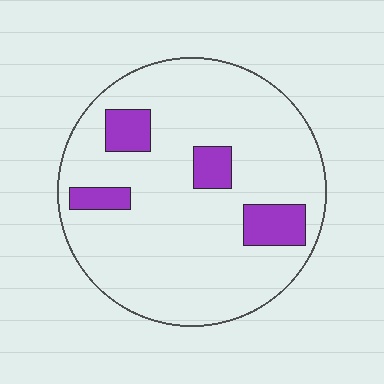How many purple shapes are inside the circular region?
4.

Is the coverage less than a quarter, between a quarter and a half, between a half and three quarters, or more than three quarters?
Less than a quarter.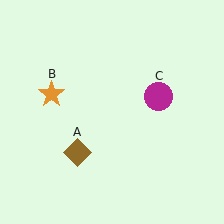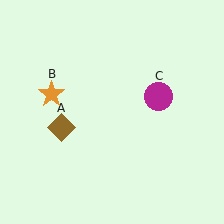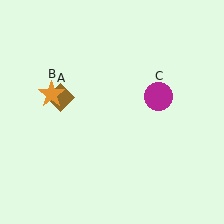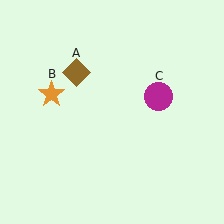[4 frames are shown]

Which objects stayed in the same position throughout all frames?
Orange star (object B) and magenta circle (object C) remained stationary.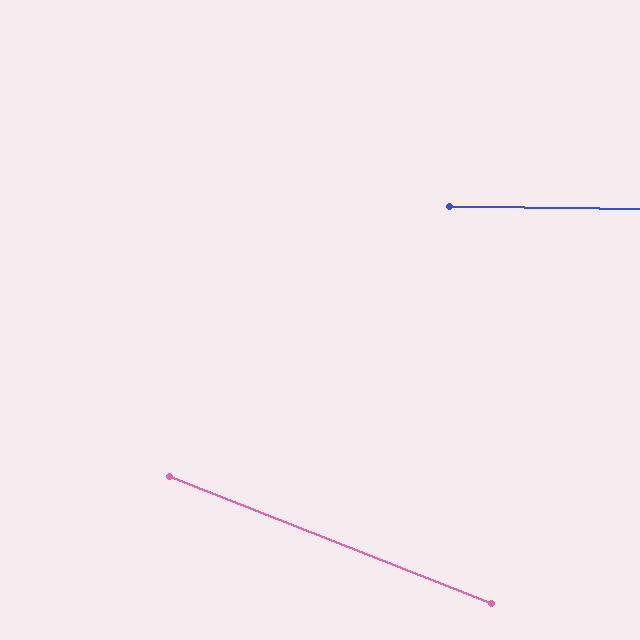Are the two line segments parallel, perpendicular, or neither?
Neither parallel nor perpendicular — they differ by about 21°.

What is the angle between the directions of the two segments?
Approximately 21 degrees.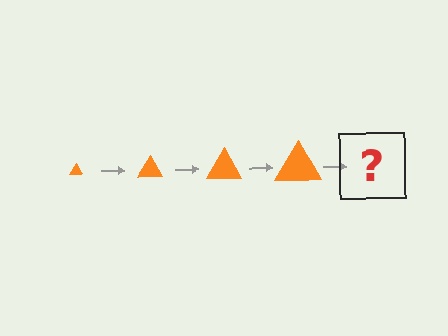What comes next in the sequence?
The next element should be an orange triangle, larger than the previous one.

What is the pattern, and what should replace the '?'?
The pattern is that the triangle gets progressively larger each step. The '?' should be an orange triangle, larger than the previous one.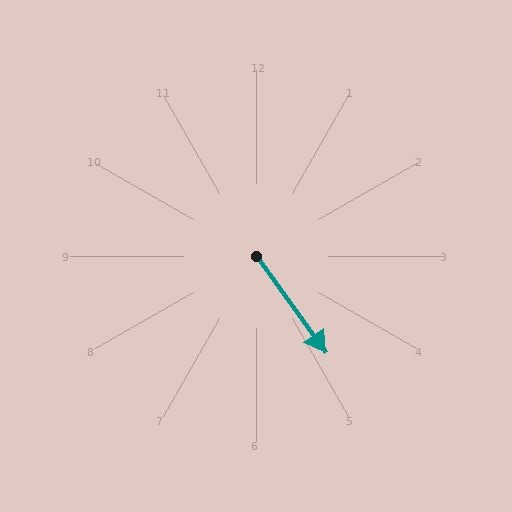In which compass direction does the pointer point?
Southeast.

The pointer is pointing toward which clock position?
Roughly 5 o'clock.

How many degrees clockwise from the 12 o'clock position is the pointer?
Approximately 144 degrees.